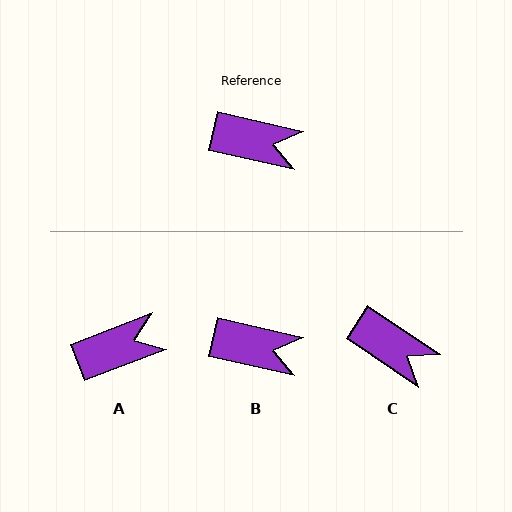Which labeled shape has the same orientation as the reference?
B.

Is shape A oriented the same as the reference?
No, it is off by about 34 degrees.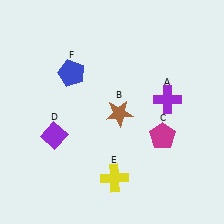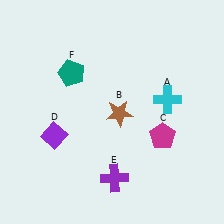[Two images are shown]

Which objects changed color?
A changed from purple to cyan. E changed from yellow to purple. F changed from blue to teal.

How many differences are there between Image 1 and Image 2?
There are 3 differences between the two images.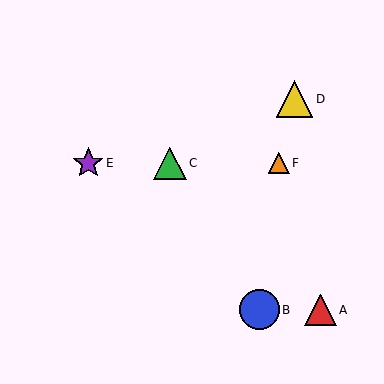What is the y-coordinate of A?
Object A is at y≈310.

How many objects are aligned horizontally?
3 objects (C, E, F) are aligned horizontally.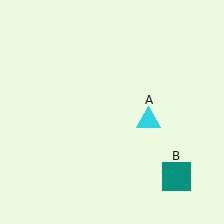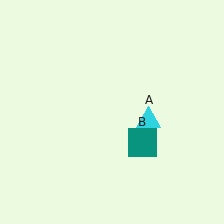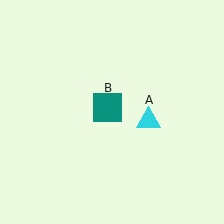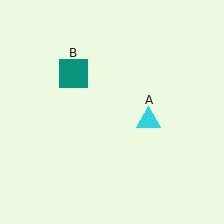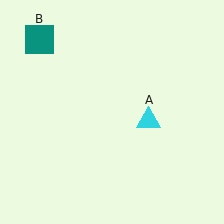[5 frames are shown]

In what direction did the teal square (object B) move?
The teal square (object B) moved up and to the left.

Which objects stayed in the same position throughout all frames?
Cyan triangle (object A) remained stationary.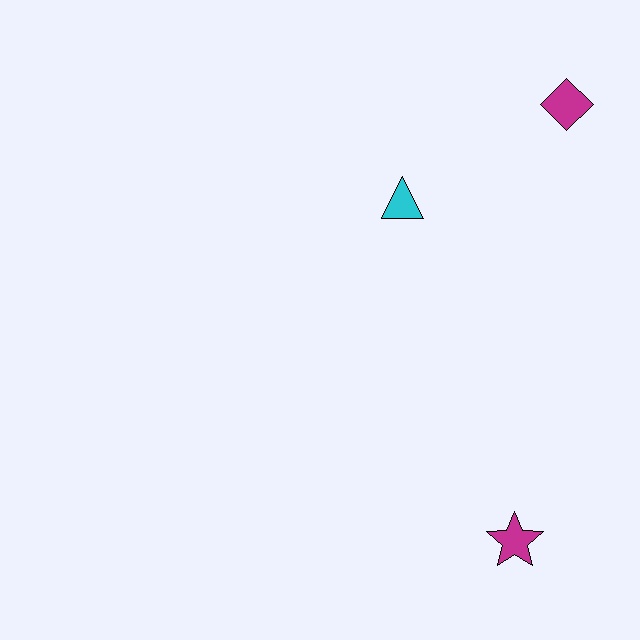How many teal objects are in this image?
There are no teal objects.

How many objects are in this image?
There are 3 objects.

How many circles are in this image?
There are no circles.